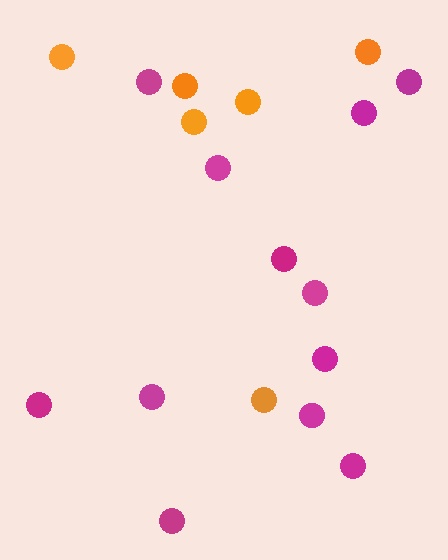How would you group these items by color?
There are 2 groups: one group of orange circles (6) and one group of magenta circles (12).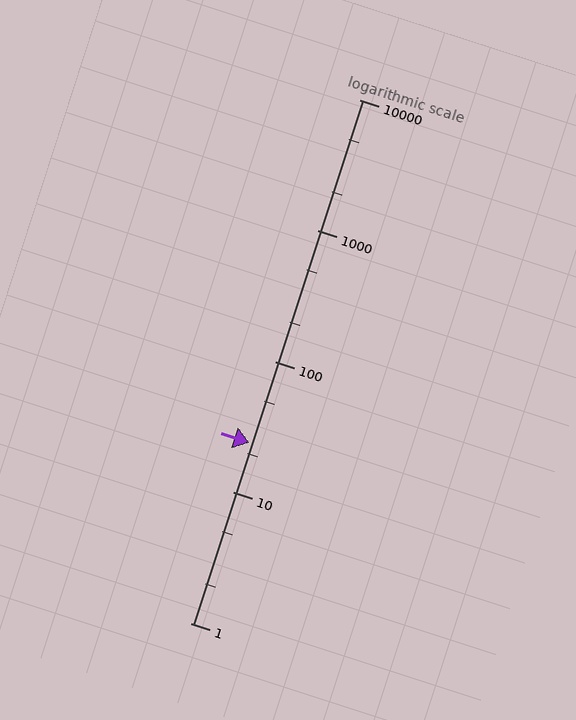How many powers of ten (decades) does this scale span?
The scale spans 4 decades, from 1 to 10000.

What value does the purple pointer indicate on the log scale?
The pointer indicates approximately 24.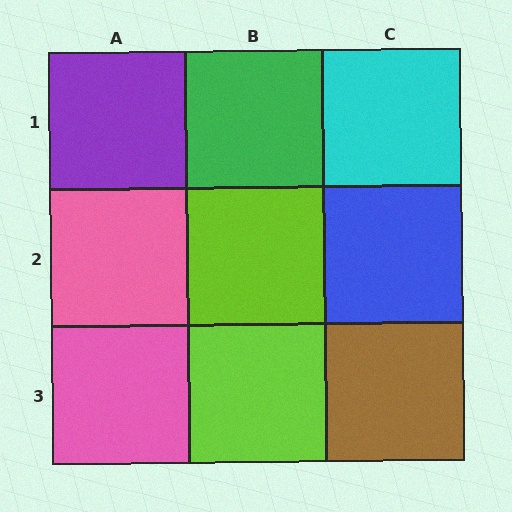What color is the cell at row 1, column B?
Green.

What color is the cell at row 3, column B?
Lime.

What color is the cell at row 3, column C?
Brown.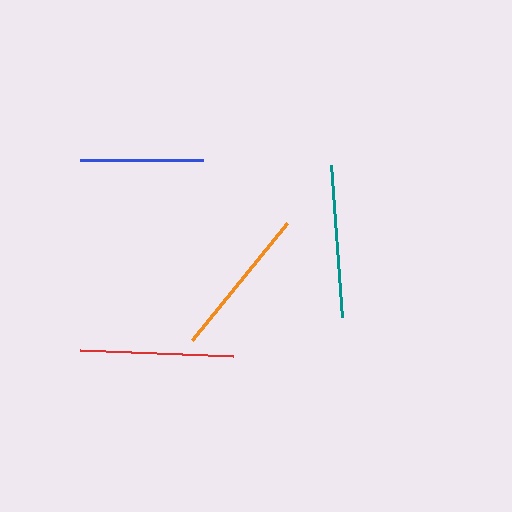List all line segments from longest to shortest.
From longest to shortest: red, teal, orange, blue.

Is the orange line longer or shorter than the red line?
The red line is longer than the orange line.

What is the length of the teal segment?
The teal segment is approximately 152 pixels long.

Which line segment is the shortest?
The blue line is the shortest at approximately 123 pixels.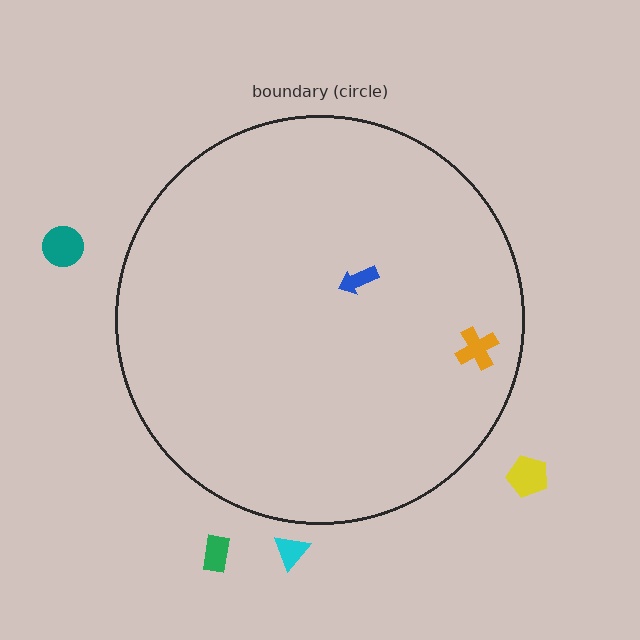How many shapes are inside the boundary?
2 inside, 4 outside.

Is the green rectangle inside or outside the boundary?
Outside.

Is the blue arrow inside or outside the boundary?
Inside.